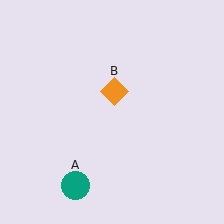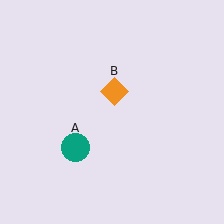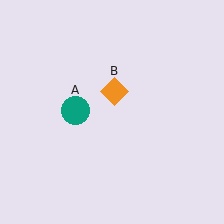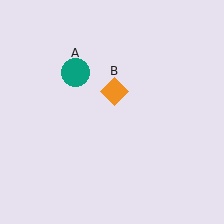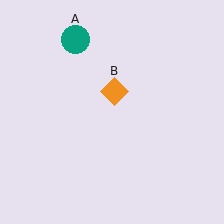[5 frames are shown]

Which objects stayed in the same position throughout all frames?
Orange diamond (object B) remained stationary.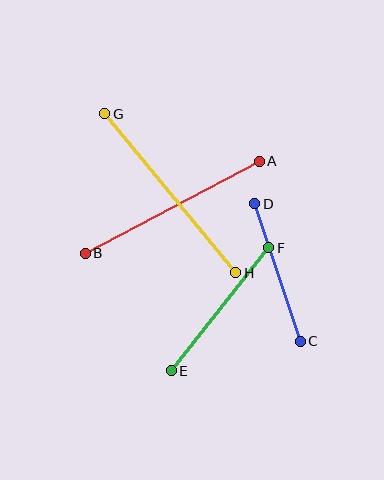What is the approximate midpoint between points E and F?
The midpoint is at approximately (220, 309) pixels.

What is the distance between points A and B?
The distance is approximately 197 pixels.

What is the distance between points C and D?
The distance is approximately 145 pixels.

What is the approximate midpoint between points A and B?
The midpoint is at approximately (172, 207) pixels.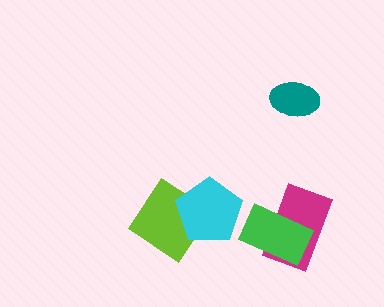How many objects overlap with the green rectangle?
1 object overlaps with the green rectangle.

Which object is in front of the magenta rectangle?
The green rectangle is in front of the magenta rectangle.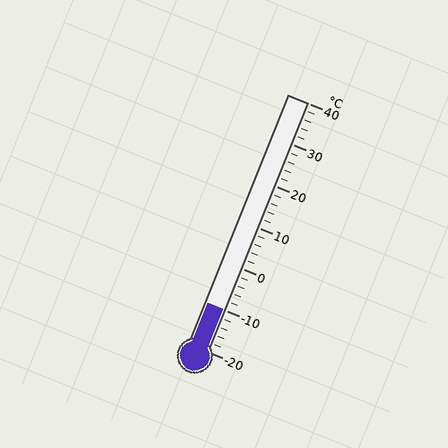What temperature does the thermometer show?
The thermometer shows approximately -10°C.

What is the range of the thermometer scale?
The thermometer scale ranges from -20°C to 40°C.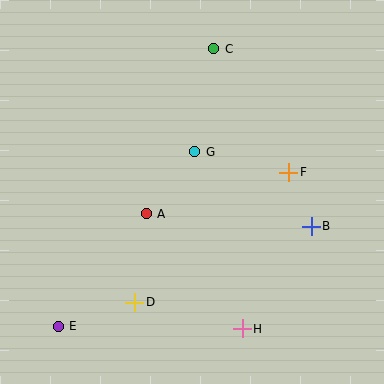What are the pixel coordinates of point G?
Point G is at (195, 152).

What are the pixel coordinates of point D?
Point D is at (135, 302).